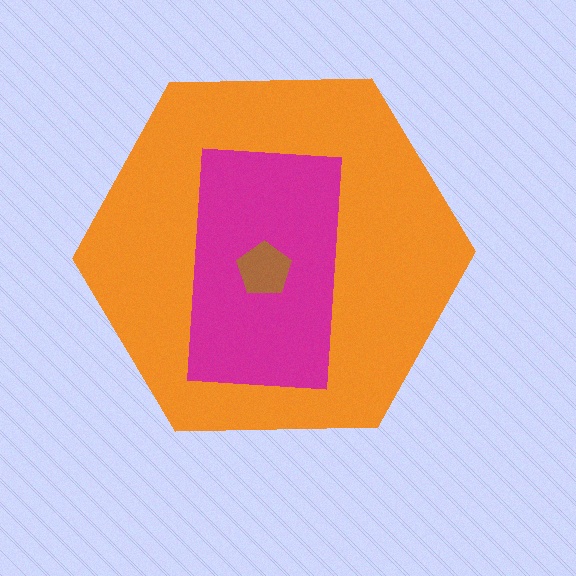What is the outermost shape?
The orange hexagon.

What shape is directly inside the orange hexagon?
The magenta rectangle.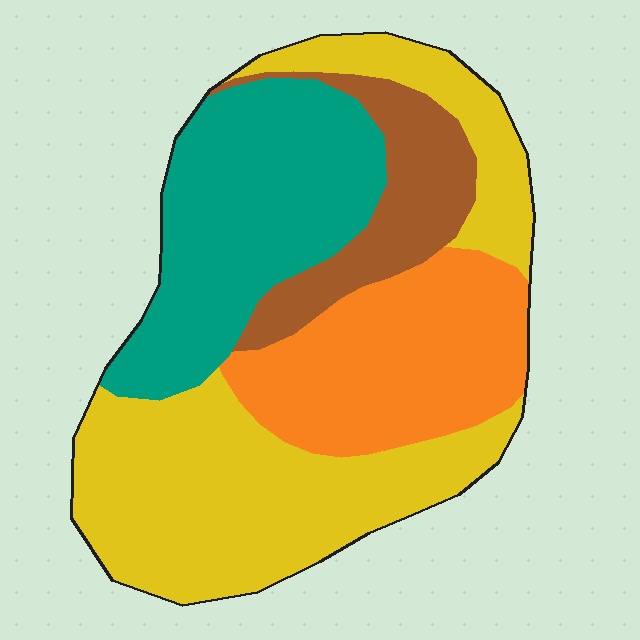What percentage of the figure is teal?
Teal covers about 25% of the figure.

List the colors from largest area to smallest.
From largest to smallest: yellow, teal, orange, brown.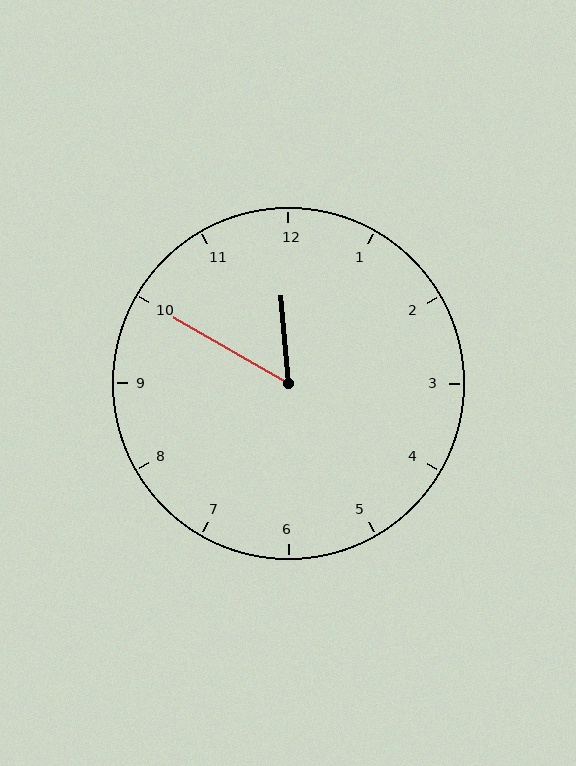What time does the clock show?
11:50.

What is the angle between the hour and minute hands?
Approximately 55 degrees.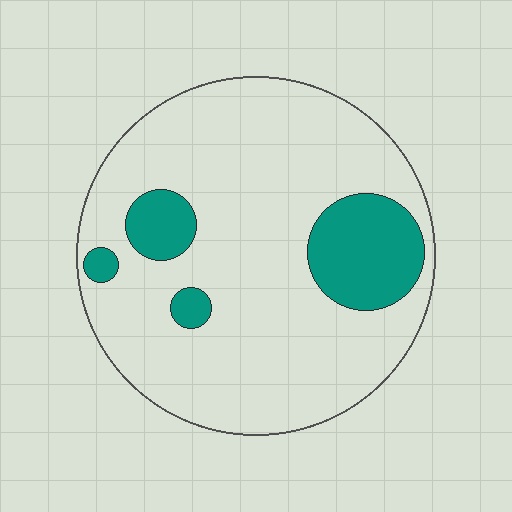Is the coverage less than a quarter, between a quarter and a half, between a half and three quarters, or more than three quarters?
Less than a quarter.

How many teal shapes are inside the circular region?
4.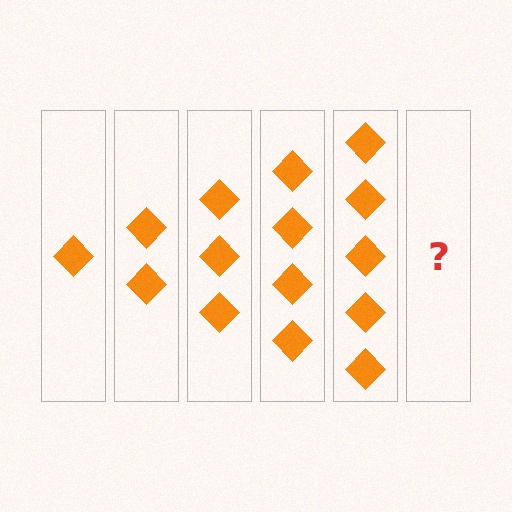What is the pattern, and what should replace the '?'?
The pattern is that each step adds one more diamond. The '?' should be 6 diamonds.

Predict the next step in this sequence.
The next step is 6 diamonds.